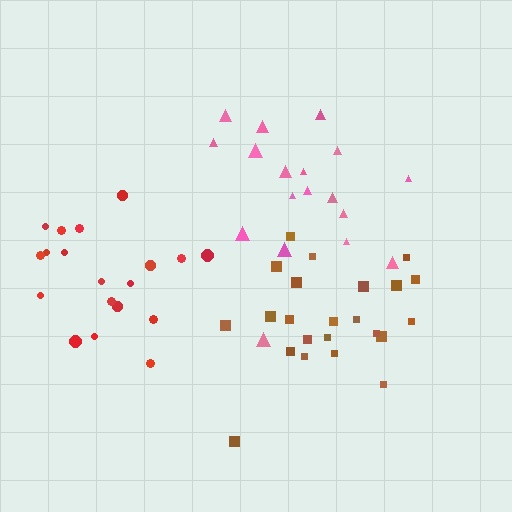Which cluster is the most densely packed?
Brown.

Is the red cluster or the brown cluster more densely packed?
Brown.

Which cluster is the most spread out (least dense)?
Pink.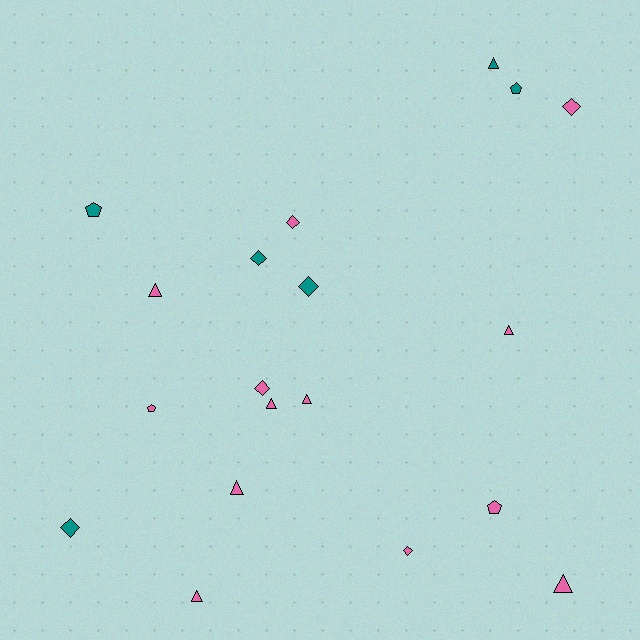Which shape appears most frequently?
Triangle, with 8 objects.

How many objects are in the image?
There are 19 objects.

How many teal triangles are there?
There is 1 teal triangle.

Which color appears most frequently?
Pink, with 13 objects.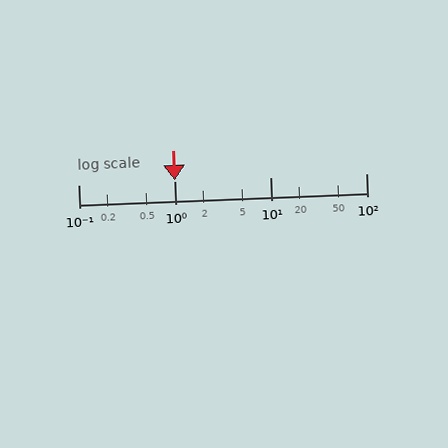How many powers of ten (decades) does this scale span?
The scale spans 3 decades, from 0.1 to 100.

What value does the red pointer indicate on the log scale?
The pointer indicates approximately 1.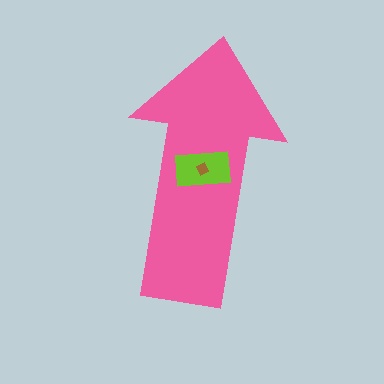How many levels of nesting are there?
3.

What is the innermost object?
The brown diamond.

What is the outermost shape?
The pink arrow.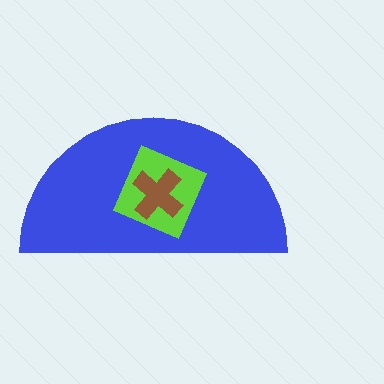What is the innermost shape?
The brown cross.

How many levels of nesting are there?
3.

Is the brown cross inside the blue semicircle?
Yes.